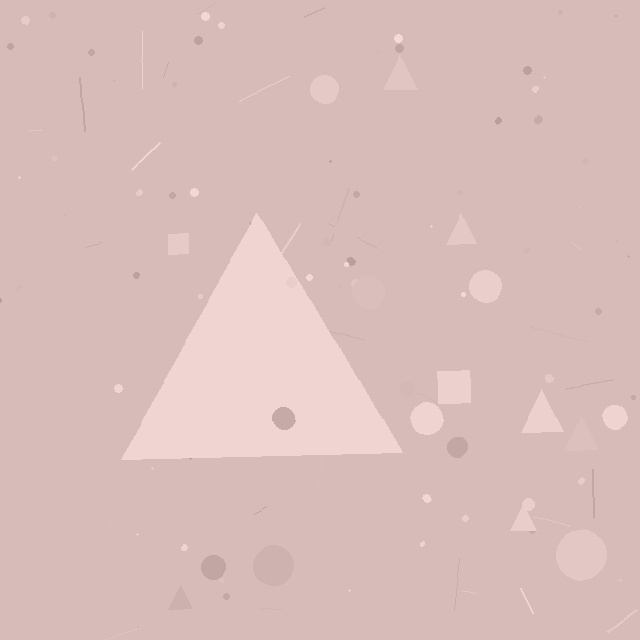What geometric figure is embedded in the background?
A triangle is embedded in the background.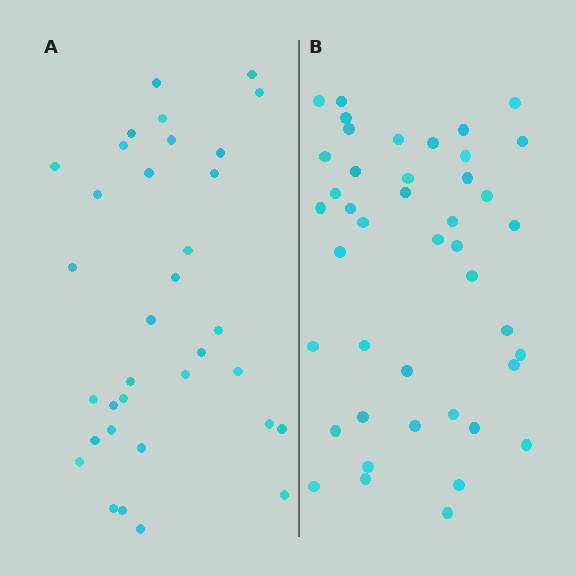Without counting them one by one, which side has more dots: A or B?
Region B (the right region) has more dots.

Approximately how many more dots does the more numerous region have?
Region B has roughly 8 or so more dots than region A.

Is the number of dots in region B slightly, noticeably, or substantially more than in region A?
Region B has noticeably more, but not dramatically so. The ratio is roughly 1.3 to 1.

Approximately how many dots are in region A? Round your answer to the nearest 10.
About 30 dots. (The exact count is 34, which rounds to 30.)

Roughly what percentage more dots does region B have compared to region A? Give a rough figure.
About 25% more.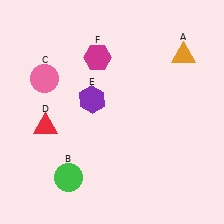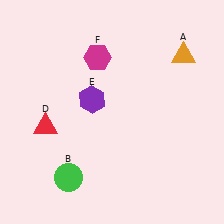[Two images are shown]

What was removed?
The pink circle (C) was removed in Image 2.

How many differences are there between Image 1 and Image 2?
There is 1 difference between the two images.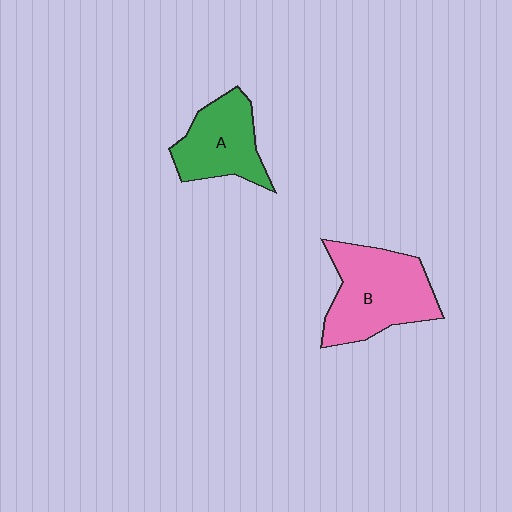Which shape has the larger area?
Shape B (pink).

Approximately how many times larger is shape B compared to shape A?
Approximately 1.4 times.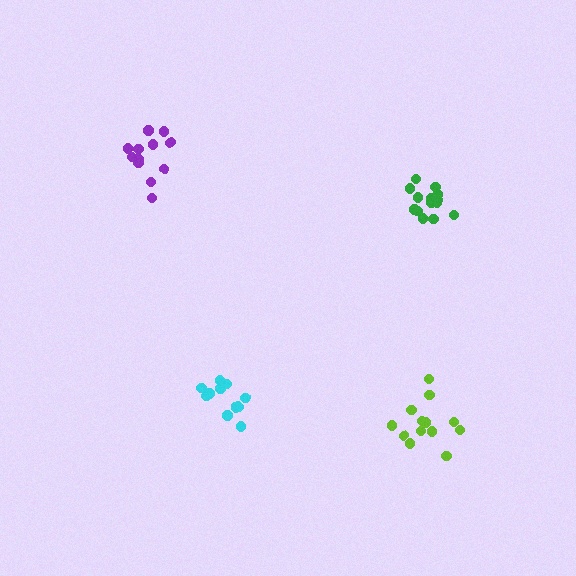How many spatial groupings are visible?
There are 4 spatial groupings.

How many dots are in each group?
Group 1: 11 dots, Group 2: 14 dots, Group 3: 12 dots, Group 4: 13 dots (50 total).